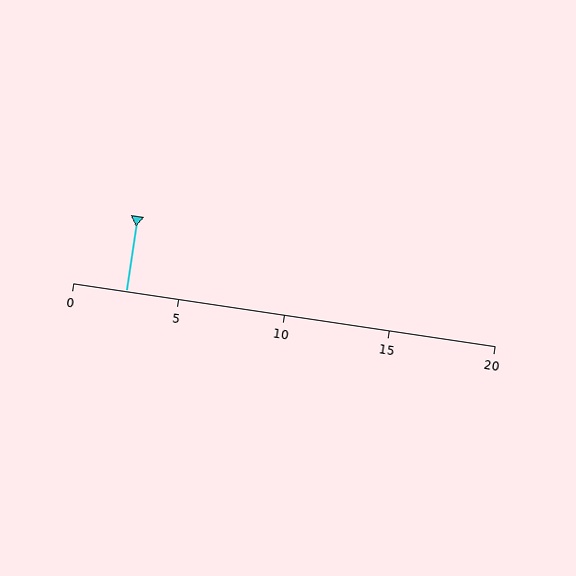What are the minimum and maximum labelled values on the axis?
The axis runs from 0 to 20.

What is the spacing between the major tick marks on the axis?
The major ticks are spaced 5 apart.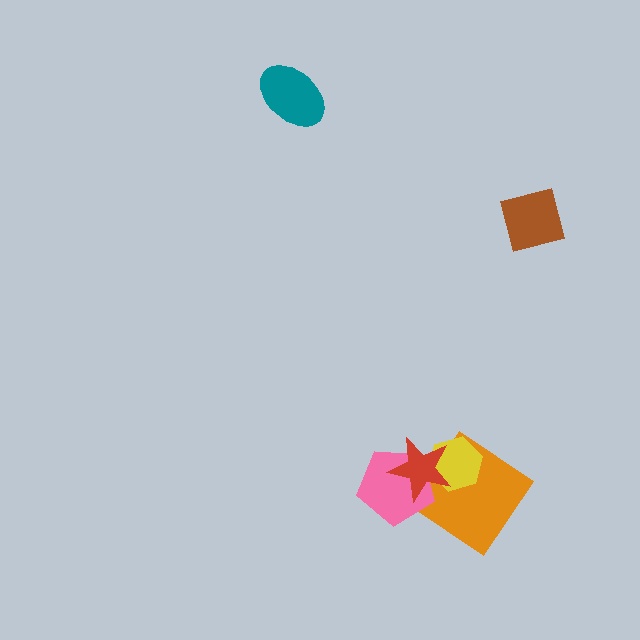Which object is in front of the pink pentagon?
The red star is in front of the pink pentagon.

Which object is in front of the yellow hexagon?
The red star is in front of the yellow hexagon.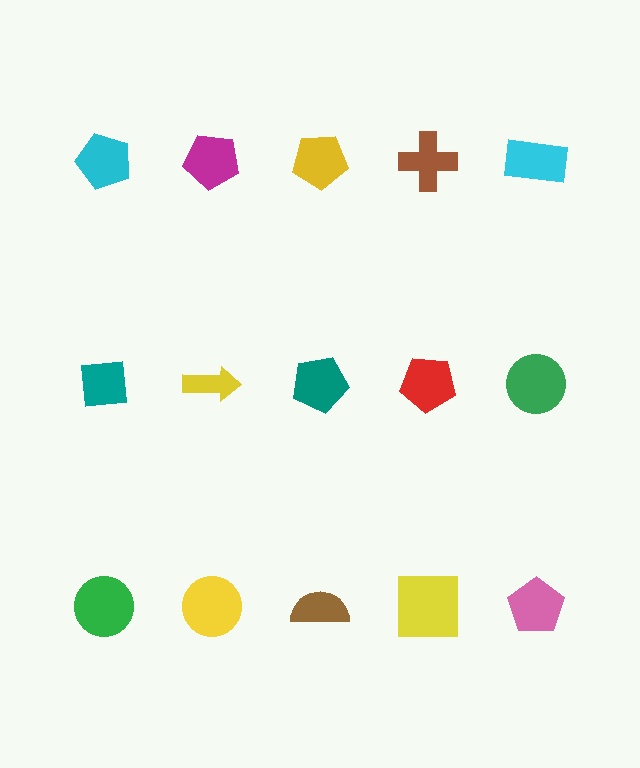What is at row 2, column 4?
A red pentagon.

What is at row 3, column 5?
A pink pentagon.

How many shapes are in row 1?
5 shapes.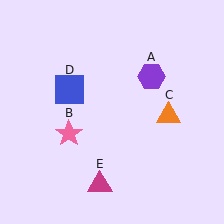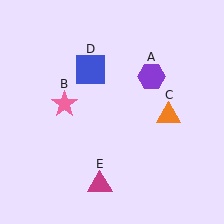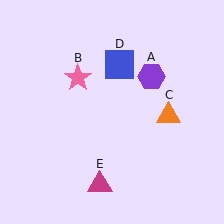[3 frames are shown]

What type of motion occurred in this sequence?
The pink star (object B), blue square (object D) rotated clockwise around the center of the scene.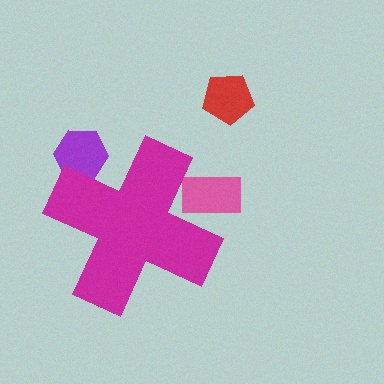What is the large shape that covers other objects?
A magenta cross.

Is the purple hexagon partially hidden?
Yes, the purple hexagon is partially hidden behind the magenta cross.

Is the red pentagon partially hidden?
No, the red pentagon is fully visible.